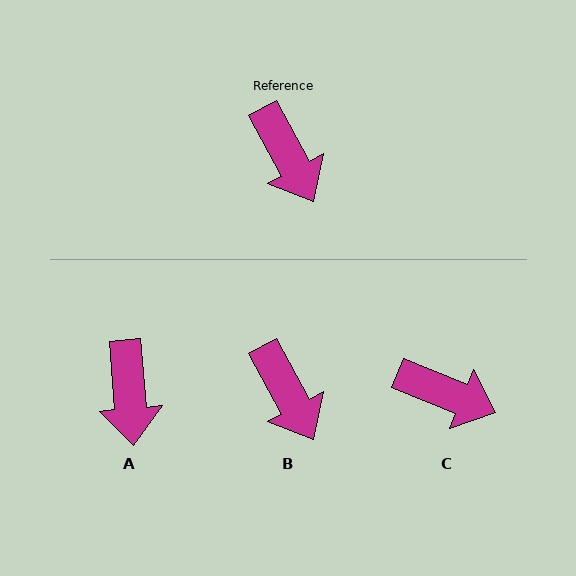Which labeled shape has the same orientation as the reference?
B.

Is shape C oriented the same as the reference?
No, it is off by about 39 degrees.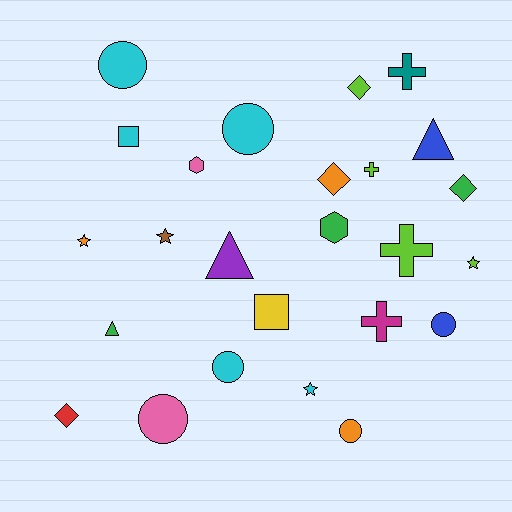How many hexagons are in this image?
There are 2 hexagons.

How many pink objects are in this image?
There are 2 pink objects.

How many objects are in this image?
There are 25 objects.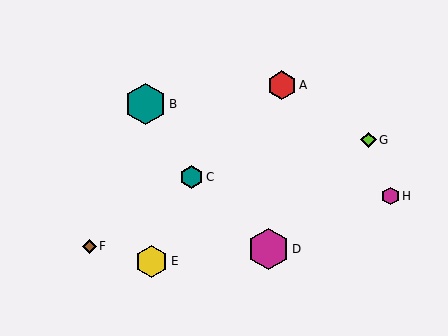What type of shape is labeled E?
Shape E is a yellow hexagon.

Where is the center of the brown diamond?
The center of the brown diamond is at (89, 246).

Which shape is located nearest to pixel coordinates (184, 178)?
The teal hexagon (labeled C) at (191, 177) is nearest to that location.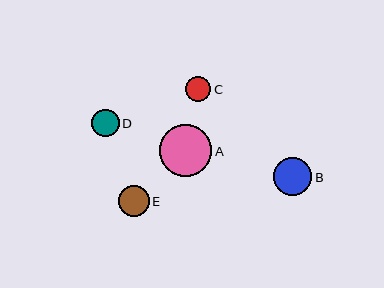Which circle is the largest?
Circle A is the largest with a size of approximately 52 pixels.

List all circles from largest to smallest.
From largest to smallest: A, B, E, D, C.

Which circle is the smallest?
Circle C is the smallest with a size of approximately 25 pixels.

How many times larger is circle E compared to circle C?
Circle E is approximately 1.2 times the size of circle C.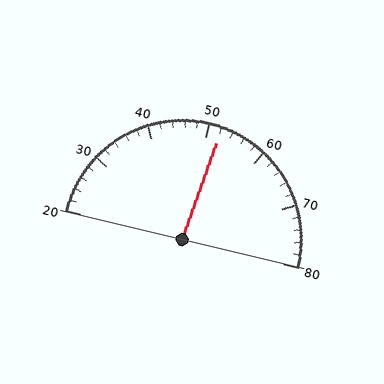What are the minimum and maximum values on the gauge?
The gauge ranges from 20 to 80.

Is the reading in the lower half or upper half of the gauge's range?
The reading is in the upper half of the range (20 to 80).